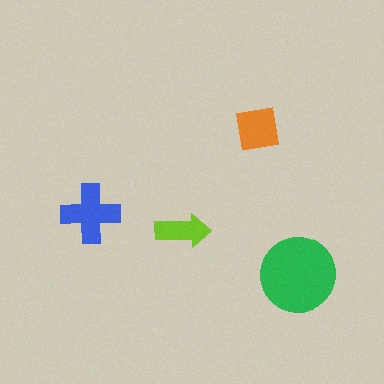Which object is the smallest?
The lime arrow.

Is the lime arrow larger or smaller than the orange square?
Smaller.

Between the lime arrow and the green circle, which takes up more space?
The green circle.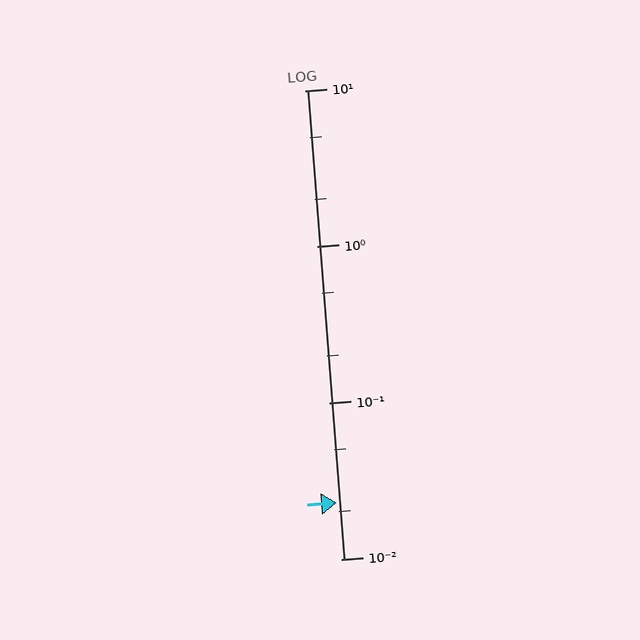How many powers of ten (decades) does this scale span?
The scale spans 3 decades, from 0.01 to 10.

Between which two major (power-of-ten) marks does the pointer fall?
The pointer is between 0.01 and 0.1.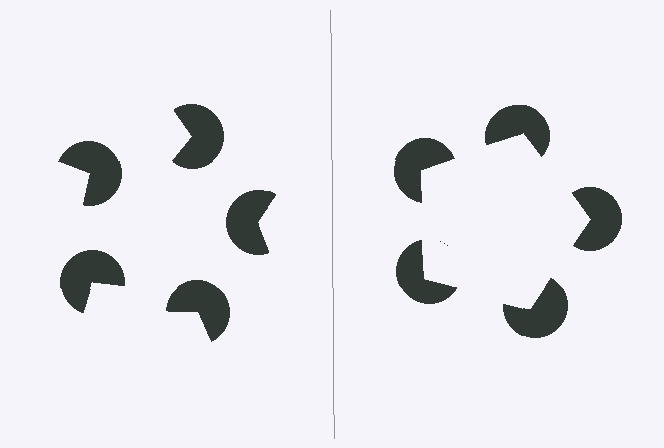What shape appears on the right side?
An illusory pentagon.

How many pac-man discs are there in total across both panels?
10 — 5 on each side.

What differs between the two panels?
The pac-man discs are positioned identically on both sides; only the wedge orientations differ. On the right they align to a pentagon; on the left they are misaligned.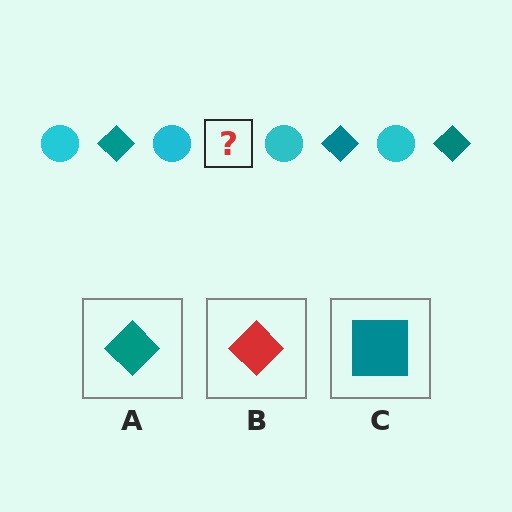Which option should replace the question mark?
Option A.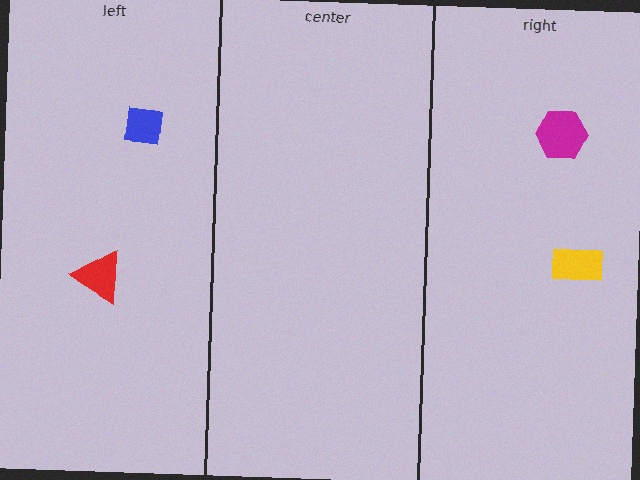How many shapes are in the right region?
2.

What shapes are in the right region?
The magenta hexagon, the yellow rectangle.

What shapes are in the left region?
The blue square, the red triangle.